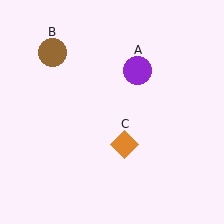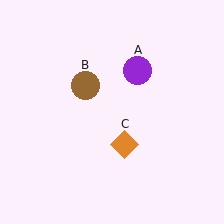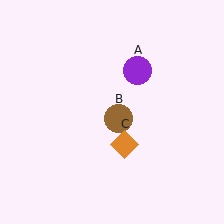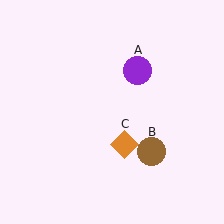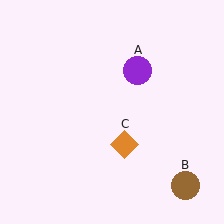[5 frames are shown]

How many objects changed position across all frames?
1 object changed position: brown circle (object B).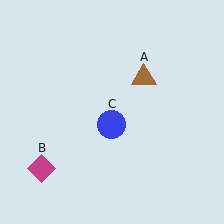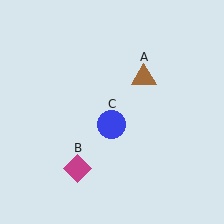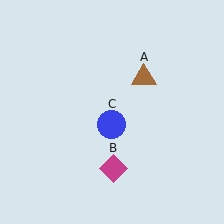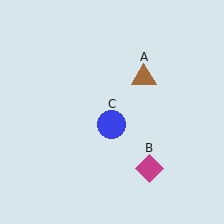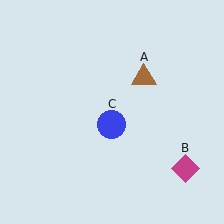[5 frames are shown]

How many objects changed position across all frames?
1 object changed position: magenta diamond (object B).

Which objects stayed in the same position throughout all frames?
Brown triangle (object A) and blue circle (object C) remained stationary.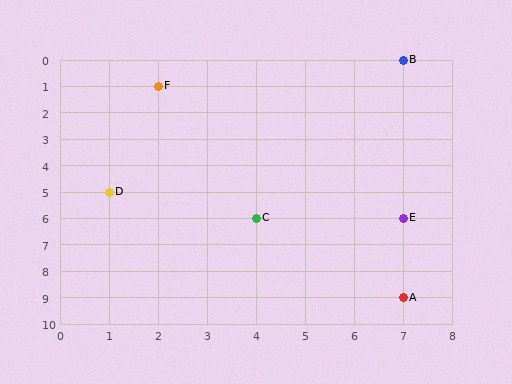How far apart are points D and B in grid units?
Points D and B are 6 columns and 5 rows apart (about 7.8 grid units diagonally).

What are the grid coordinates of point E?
Point E is at grid coordinates (7, 6).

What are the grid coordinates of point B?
Point B is at grid coordinates (7, 0).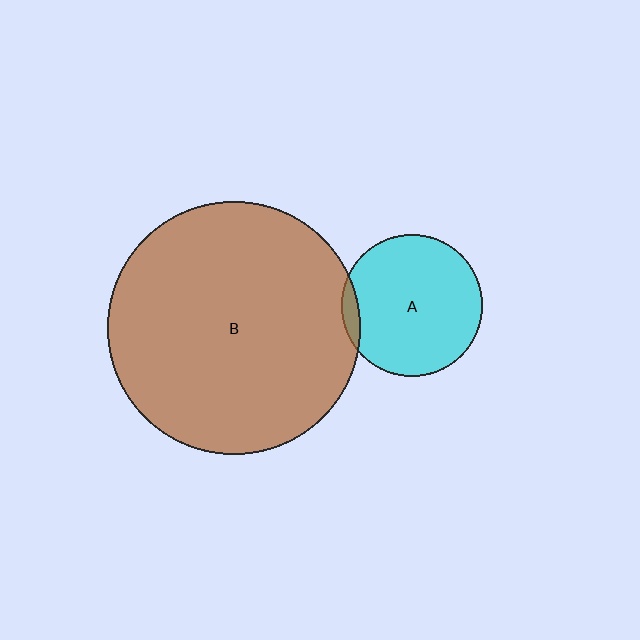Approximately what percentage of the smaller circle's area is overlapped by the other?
Approximately 5%.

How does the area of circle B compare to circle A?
Approximately 3.2 times.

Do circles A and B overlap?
Yes.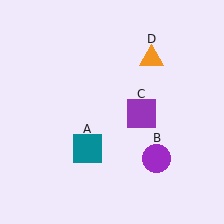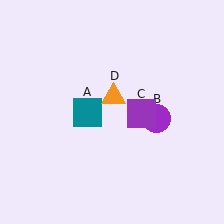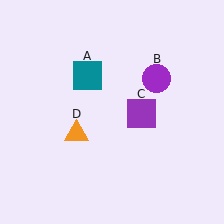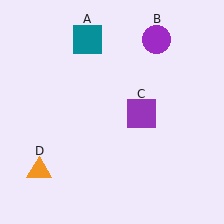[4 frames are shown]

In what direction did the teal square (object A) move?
The teal square (object A) moved up.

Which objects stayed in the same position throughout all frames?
Purple square (object C) remained stationary.